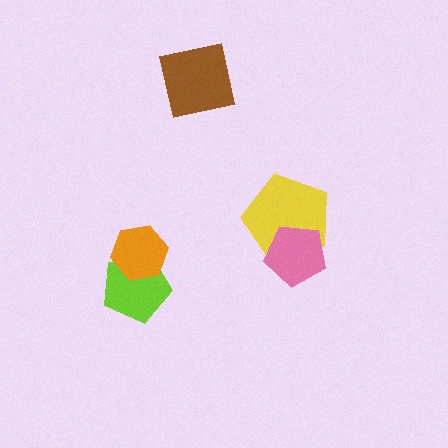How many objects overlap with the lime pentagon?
1 object overlaps with the lime pentagon.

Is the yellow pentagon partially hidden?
Yes, it is partially covered by another shape.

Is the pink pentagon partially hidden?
No, no other shape covers it.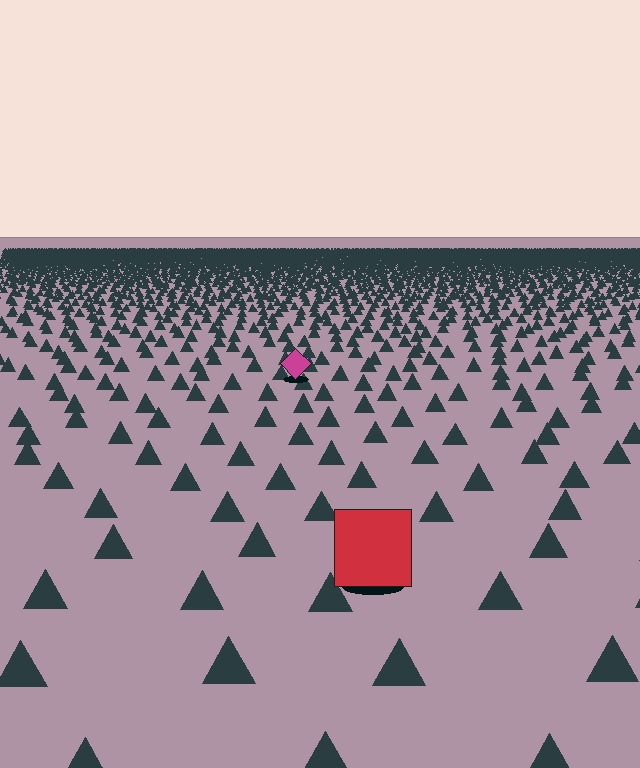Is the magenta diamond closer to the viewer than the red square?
No. The red square is closer — you can tell from the texture gradient: the ground texture is coarser near it.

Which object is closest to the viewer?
The red square is closest. The texture marks near it are larger and more spread out.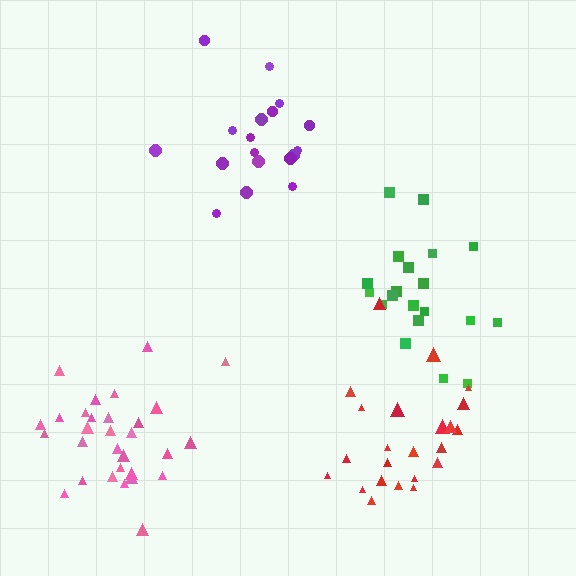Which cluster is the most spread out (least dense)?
Red.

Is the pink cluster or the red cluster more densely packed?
Pink.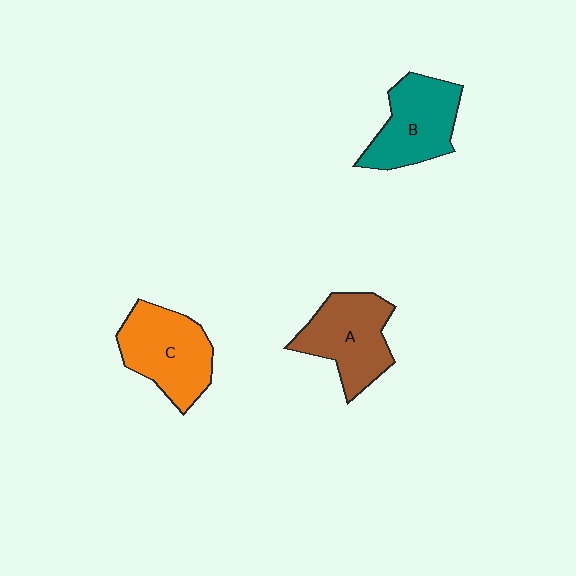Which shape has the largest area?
Shape C (orange).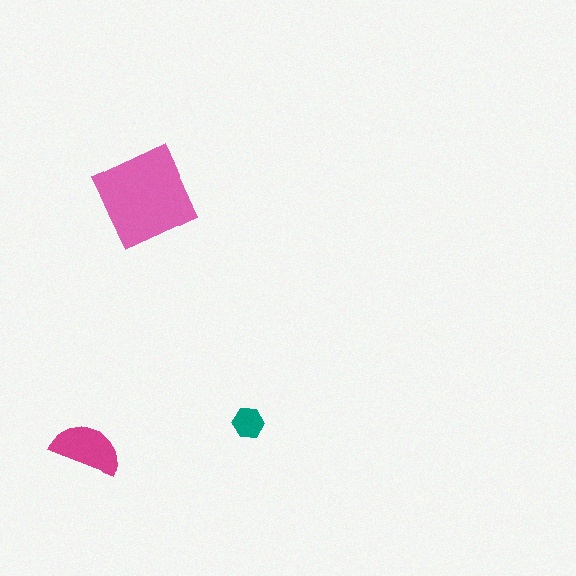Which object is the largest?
The pink square.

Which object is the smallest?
The teal hexagon.